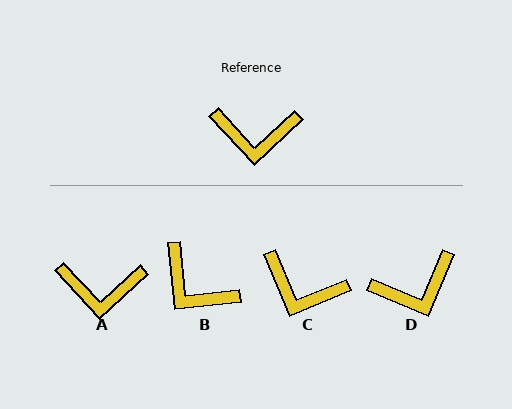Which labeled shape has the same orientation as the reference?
A.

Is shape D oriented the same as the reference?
No, it is off by about 24 degrees.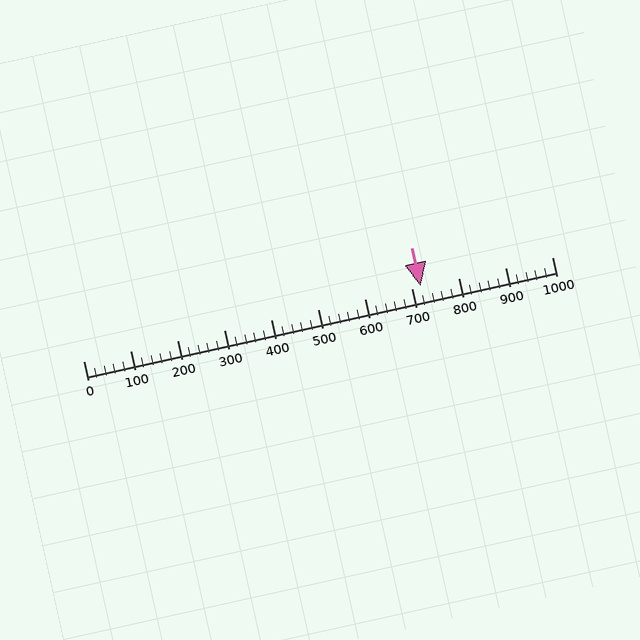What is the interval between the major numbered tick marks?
The major tick marks are spaced 100 units apart.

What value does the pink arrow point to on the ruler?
The pink arrow points to approximately 720.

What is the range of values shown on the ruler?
The ruler shows values from 0 to 1000.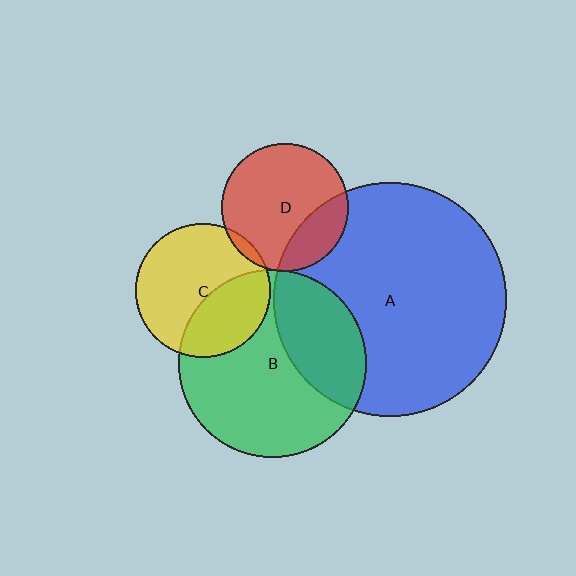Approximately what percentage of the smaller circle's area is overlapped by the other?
Approximately 35%.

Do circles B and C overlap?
Yes.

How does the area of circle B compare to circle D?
Approximately 2.2 times.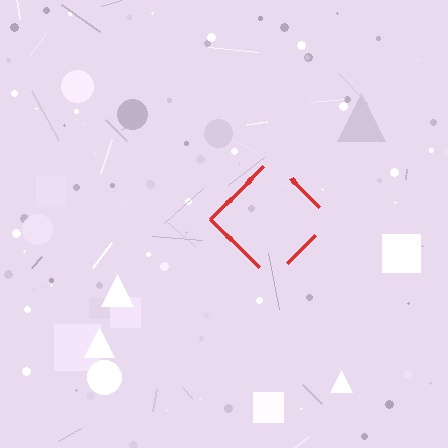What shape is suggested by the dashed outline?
The dashed outline suggests a diamond.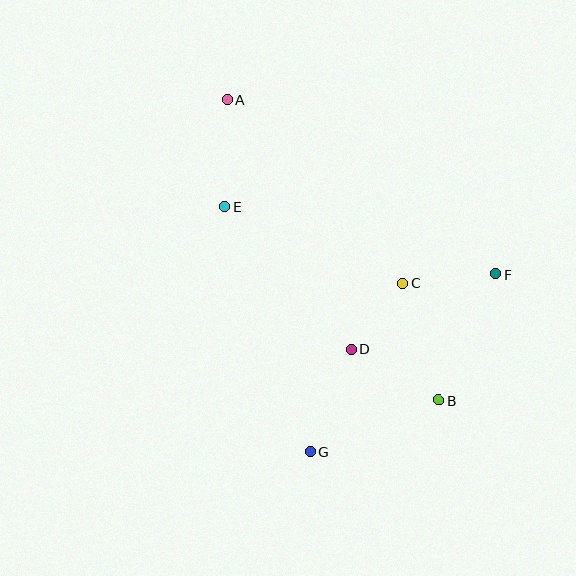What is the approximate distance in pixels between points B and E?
The distance between B and E is approximately 289 pixels.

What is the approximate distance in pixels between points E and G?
The distance between E and G is approximately 259 pixels.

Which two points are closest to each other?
Points C and D are closest to each other.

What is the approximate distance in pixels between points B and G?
The distance between B and G is approximately 138 pixels.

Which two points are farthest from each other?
Points A and B are farthest from each other.